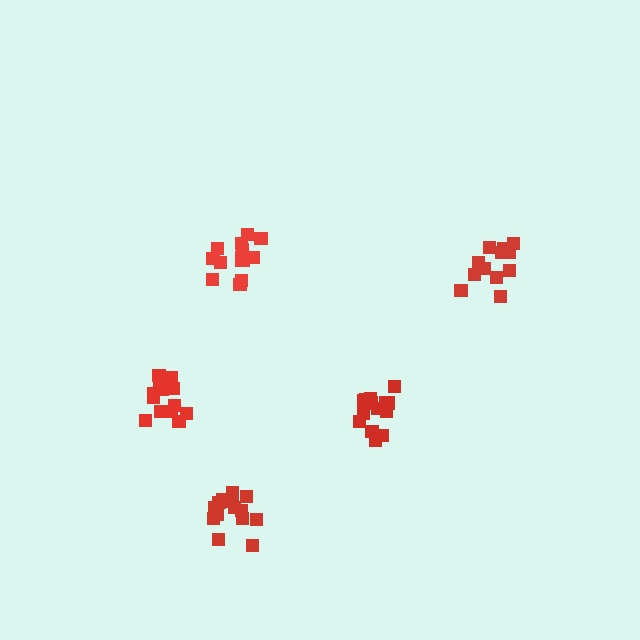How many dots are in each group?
Group 1: 15 dots, Group 2: 16 dots, Group 3: 17 dots, Group 4: 14 dots, Group 5: 12 dots (74 total).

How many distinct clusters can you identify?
There are 5 distinct clusters.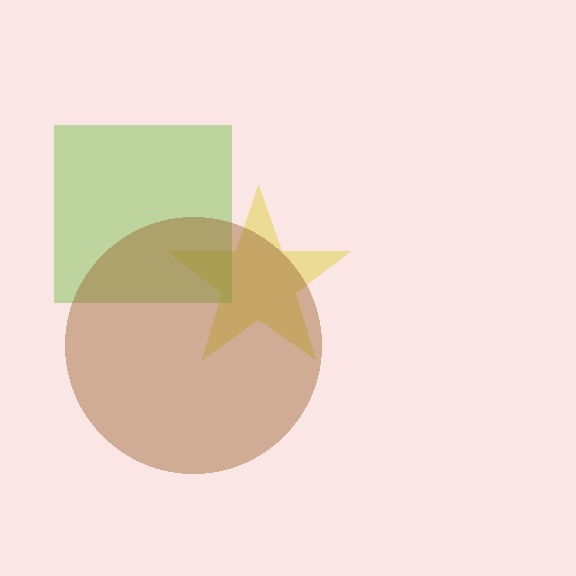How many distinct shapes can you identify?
There are 3 distinct shapes: a yellow star, a lime square, a brown circle.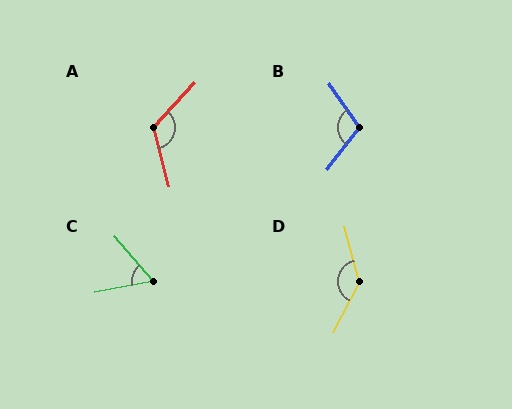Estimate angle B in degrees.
Approximately 108 degrees.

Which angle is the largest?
D, at approximately 138 degrees.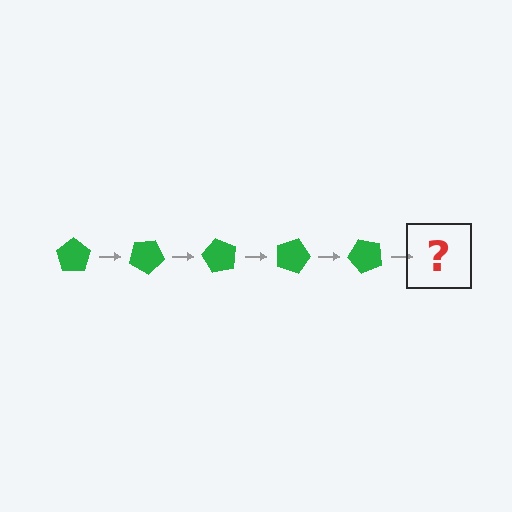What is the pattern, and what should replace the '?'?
The pattern is that the pentagon rotates 30 degrees each step. The '?' should be a green pentagon rotated 150 degrees.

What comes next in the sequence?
The next element should be a green pentagon rotated 150 degrees.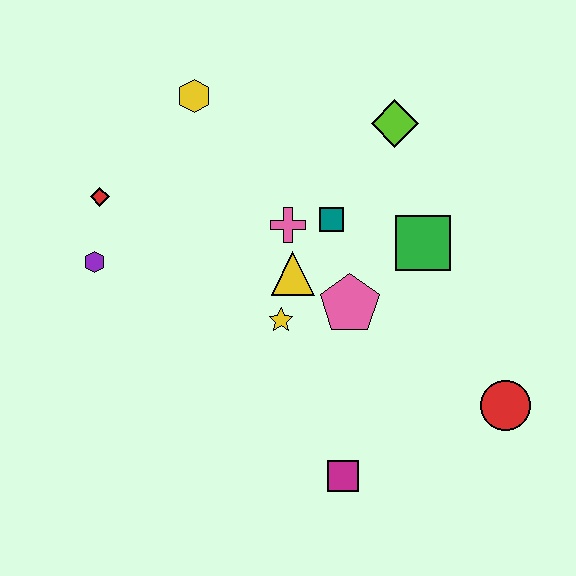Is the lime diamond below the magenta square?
No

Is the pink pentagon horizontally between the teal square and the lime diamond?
Yes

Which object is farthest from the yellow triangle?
The red circle is farthest from the yellow triangle.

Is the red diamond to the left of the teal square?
Yes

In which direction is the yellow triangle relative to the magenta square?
The yellow triangle is above the magenta square.